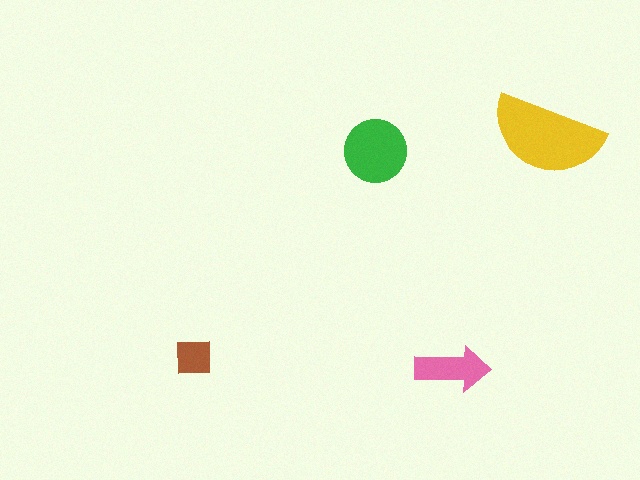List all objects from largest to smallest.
The yellow semicircle, the green circle, the pink arrow, the brown square.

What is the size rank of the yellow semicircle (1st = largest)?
1st.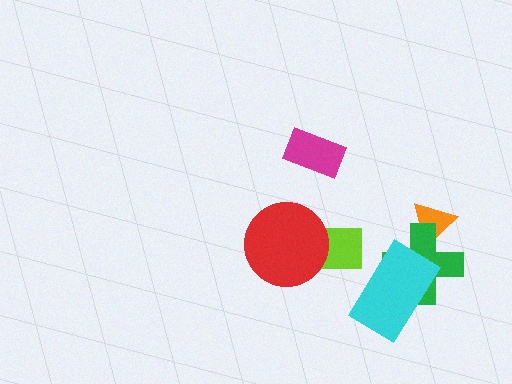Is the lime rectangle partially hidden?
Yes, it is partially covered by another shape.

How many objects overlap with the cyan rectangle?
1 object overlaps with the cyan rectangle.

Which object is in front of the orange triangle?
The green cross is in front of the orange triangle.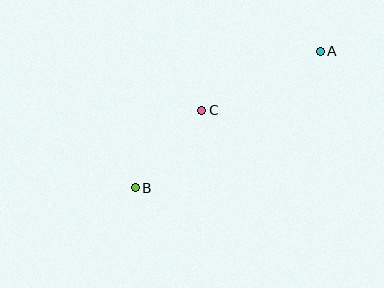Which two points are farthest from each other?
Points A and B are farthest from each other.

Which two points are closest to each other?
Points B and C are closest to each other.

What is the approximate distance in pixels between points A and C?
The distance between A and C is approximately 133 pixels.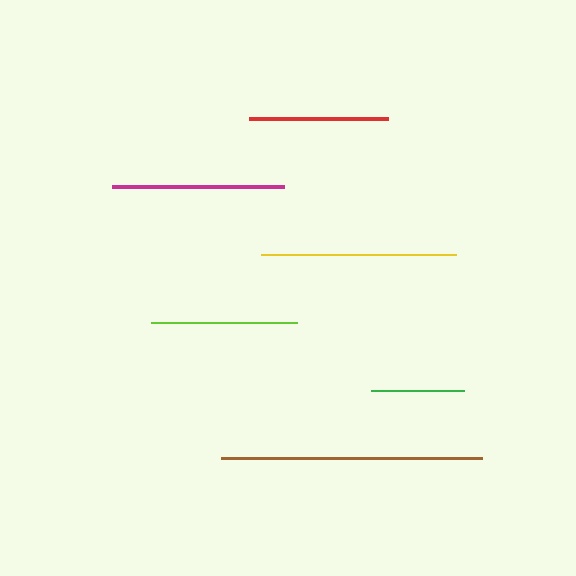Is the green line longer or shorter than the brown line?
The brown line is longer than the green line.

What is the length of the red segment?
The red segment is approximately 139 pixels long.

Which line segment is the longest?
The brown line is the longest at approximately 261 pixels.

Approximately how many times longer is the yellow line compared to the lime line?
The yellow line is approximately 1.3 times the length of the lime line.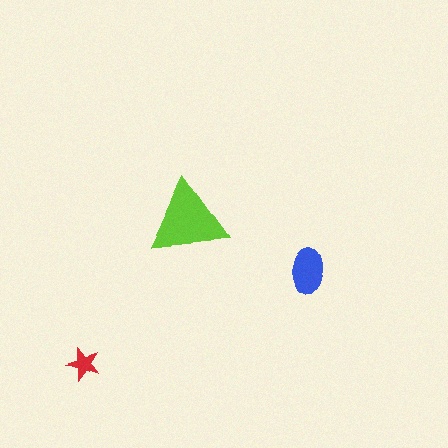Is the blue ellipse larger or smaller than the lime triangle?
Smaller.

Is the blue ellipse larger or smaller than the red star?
Larger.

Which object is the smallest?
The red star.